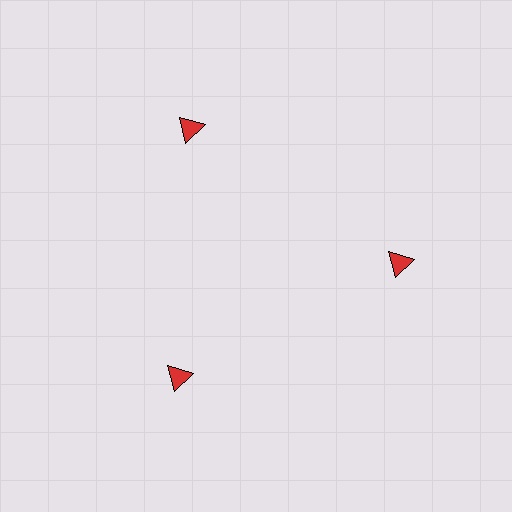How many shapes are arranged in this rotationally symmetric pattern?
There are 3 shapes, arranged in 3 groups of 1.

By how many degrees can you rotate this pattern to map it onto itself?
The pattern maps onto itself every 120 degrees of rotation.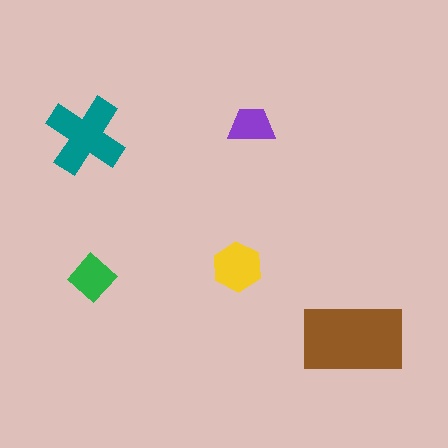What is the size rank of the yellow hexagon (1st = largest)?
3rd.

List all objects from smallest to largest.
The purple trapezoid, the green diamond, the yellow hexagon, the teal cross, the brown rectangle.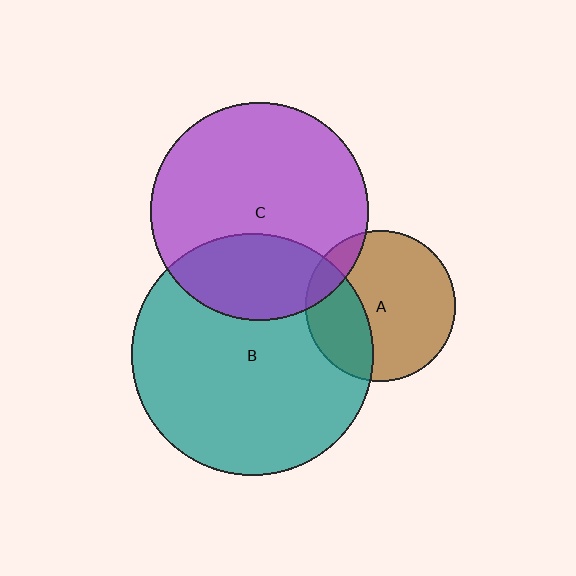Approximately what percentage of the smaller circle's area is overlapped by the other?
Approximately 30%.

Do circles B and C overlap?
Yes.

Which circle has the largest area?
Circle B (teal).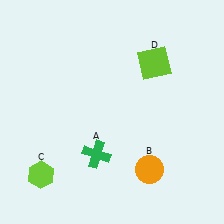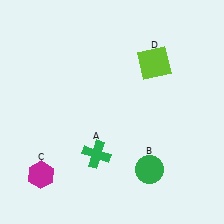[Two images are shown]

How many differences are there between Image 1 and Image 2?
There are 2 differences between the two images.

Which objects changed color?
B changed from orange to green. C changed from lime to magenta.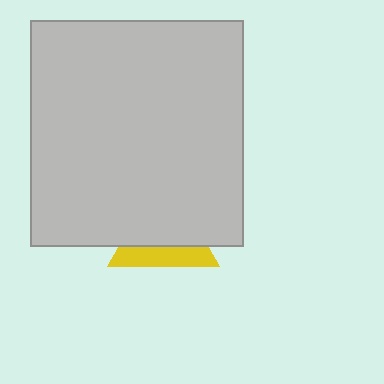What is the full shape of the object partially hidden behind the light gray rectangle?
The partially hidden object is a yellow triangle.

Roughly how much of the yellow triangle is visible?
A small part of it is visible (roughly 36%).